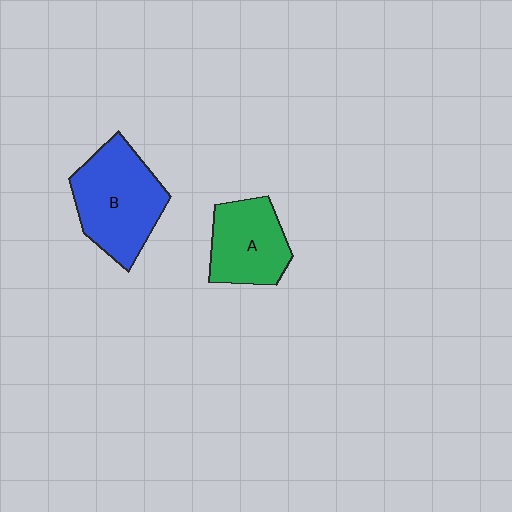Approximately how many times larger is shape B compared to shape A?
Approximately 1.3 times.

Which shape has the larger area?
Shape B (blue).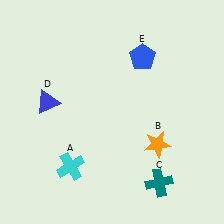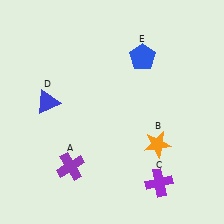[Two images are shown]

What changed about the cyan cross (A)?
In Image 1, A is cyan. In Image 2, it changed to purple.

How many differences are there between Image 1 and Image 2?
There are 2 differences between the two images.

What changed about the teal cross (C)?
In Image 1, C is teal. In Image 2, it changed to purple.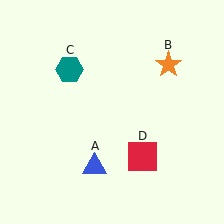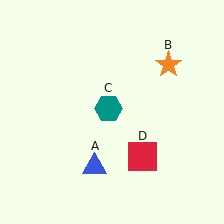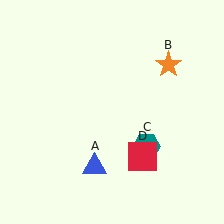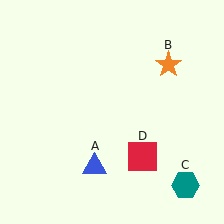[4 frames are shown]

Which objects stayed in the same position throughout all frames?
Blue triangle (object A) and orange star (object B) and red square (object D) remained stationary.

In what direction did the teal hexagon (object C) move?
The teal hexagon (object C) moved down and to the right.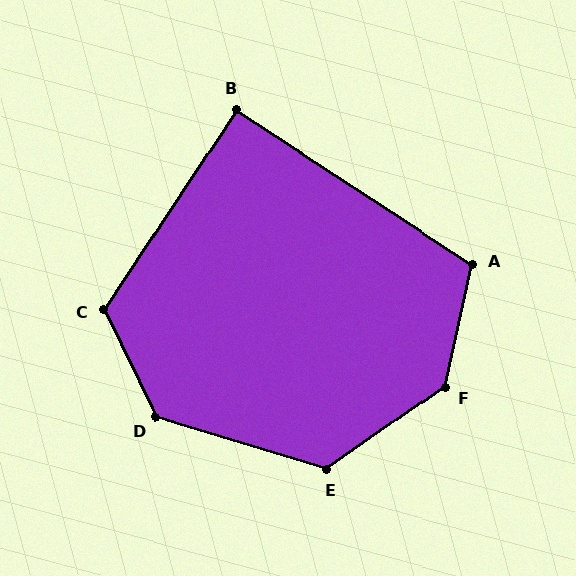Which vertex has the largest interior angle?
F, at approximately 137 degrees.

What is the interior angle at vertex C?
Approximately 121 degrees (obtuse).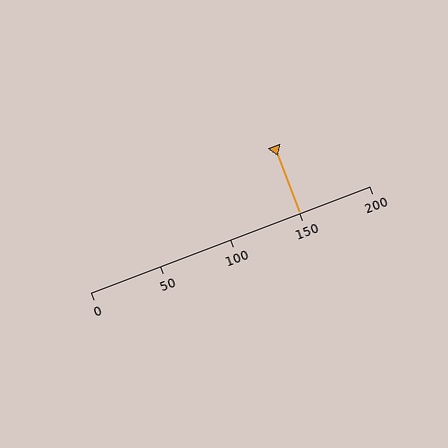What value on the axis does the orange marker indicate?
The marker indicates approximately 150.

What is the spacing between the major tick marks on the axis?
The major ticks are spaced 50 apart.